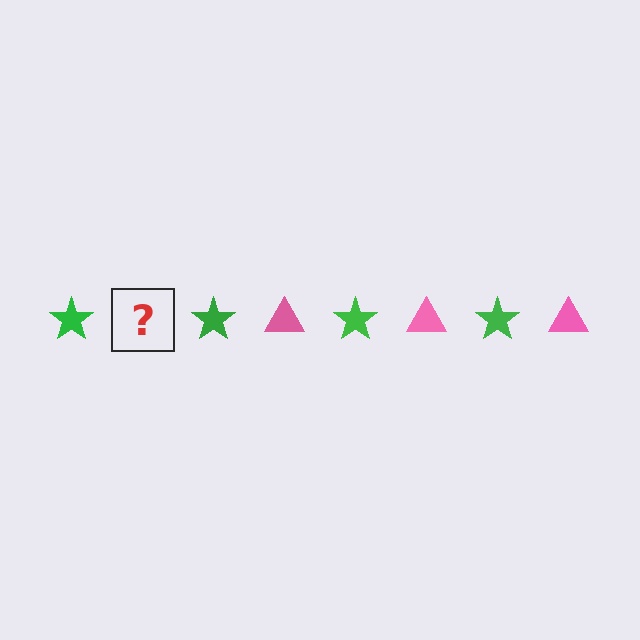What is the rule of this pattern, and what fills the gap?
The rule is that the pattern alternates between green star and pink triangle. The gap should be filled with a pink triangle.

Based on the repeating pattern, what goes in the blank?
The blank should be a pink triangle.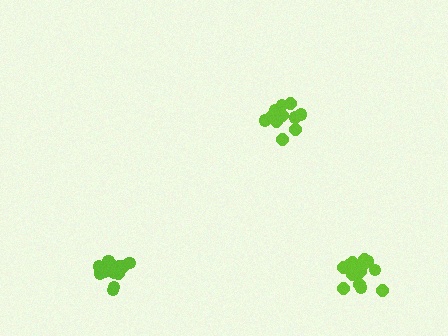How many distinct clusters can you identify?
There are 3 distinct clusters.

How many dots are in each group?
Group 1: 14 dots, Group 2: 13 dots, Group 3: 16 dots (43 total).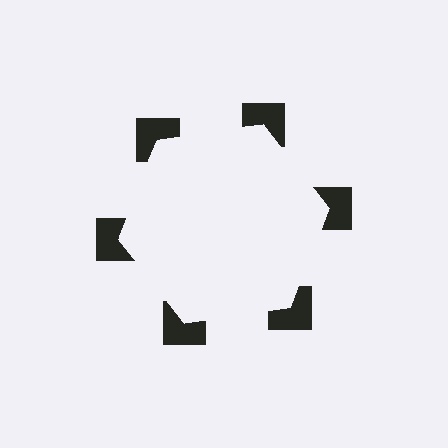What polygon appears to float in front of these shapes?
An illusory hexagon — its edges are inferred from the aligned wedge cuts in the notched squares, not physically drawn.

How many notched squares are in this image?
There are 6 — one at each vertex of the illusory hexagon.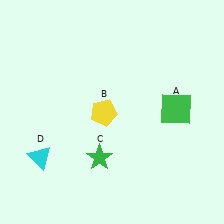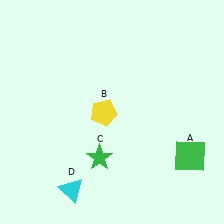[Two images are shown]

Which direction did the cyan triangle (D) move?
The cyan triangle (D) moved down.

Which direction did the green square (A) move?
The green square (A) moved down.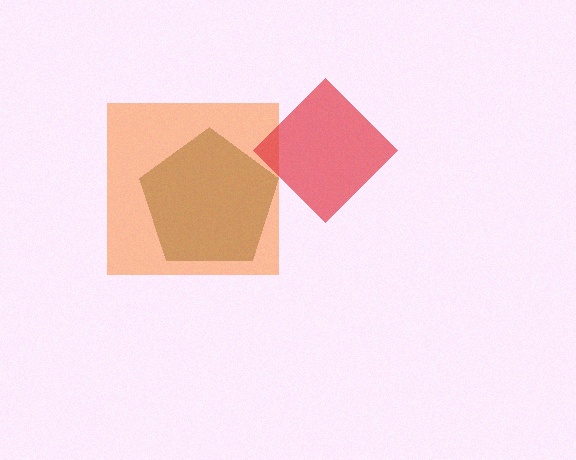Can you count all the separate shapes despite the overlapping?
Yes, there are 3 separate shapes.